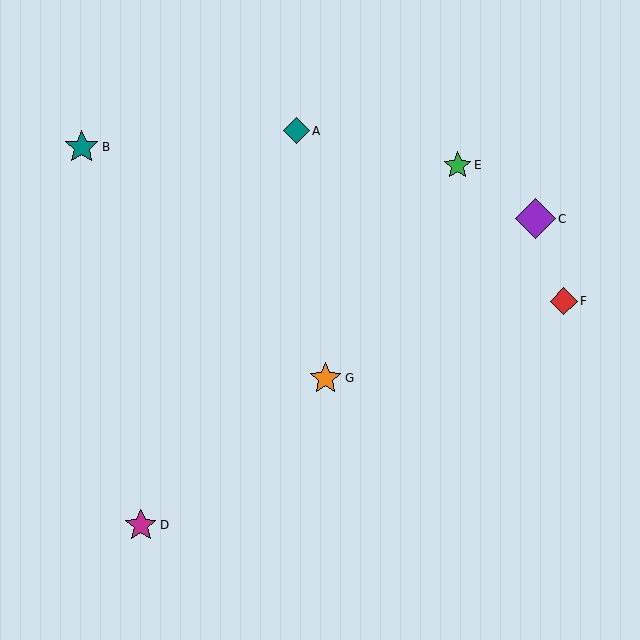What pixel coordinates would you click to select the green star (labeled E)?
Click at (458, 165) to select the green star E.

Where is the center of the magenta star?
The center of the magenta star is at (141, 525).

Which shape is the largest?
The purple diamond (labeled C) is the largest.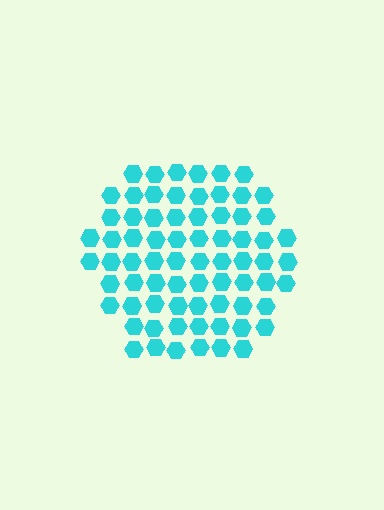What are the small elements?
The small elements are hexagons.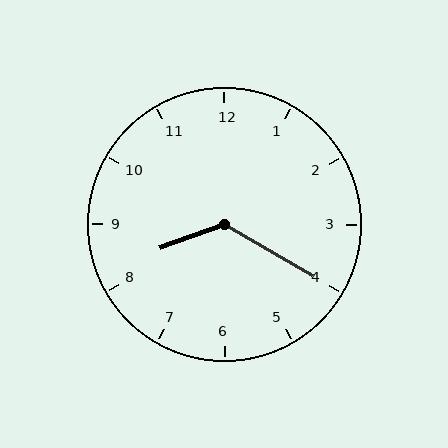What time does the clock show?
8:20.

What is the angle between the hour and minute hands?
Approximately 130 degrees.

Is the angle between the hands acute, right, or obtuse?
It is obtuse.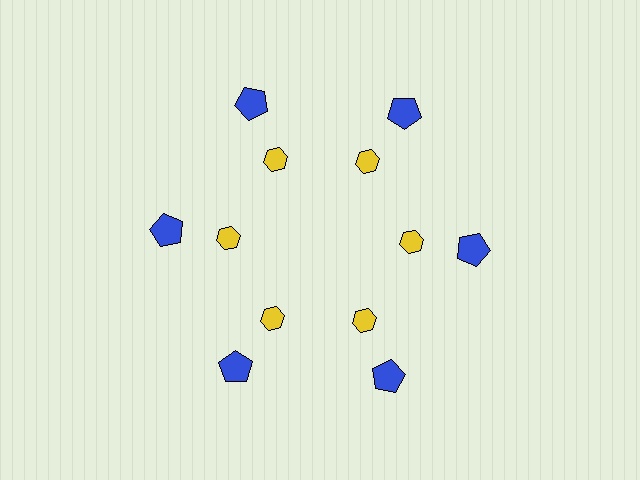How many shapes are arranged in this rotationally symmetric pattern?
There are 12 shapes, arranged in 6 groups of 2.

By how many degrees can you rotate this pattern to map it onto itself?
The pattern maps onto itself every 60 degrees of rotation.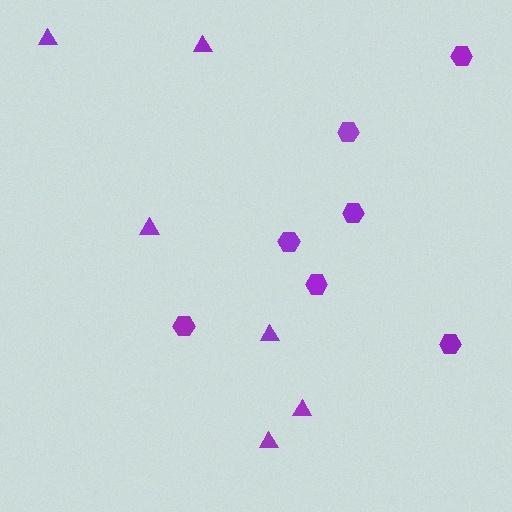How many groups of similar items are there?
There are 2 groups: one group of triangles (6) and one group of hexagons (7).